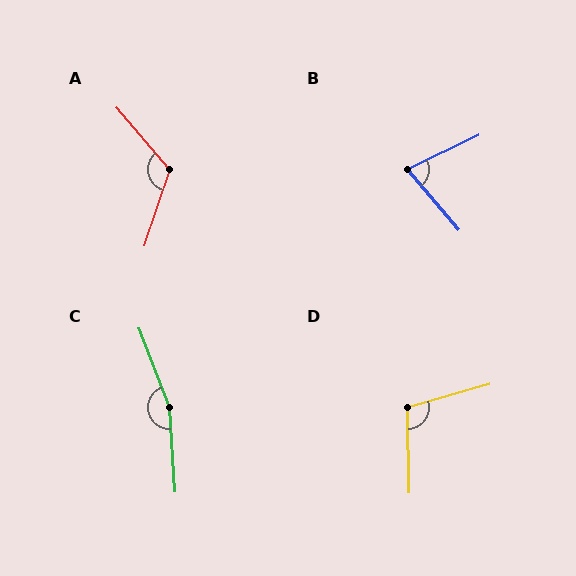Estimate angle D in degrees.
Approximately 105 degrees.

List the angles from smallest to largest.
B (75°), D (105°), A (120°), C (162°).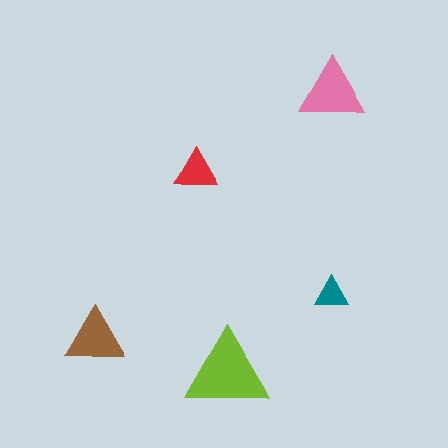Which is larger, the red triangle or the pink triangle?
The pink one.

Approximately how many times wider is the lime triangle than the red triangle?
About 2 times wider.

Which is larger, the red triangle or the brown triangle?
The brown one.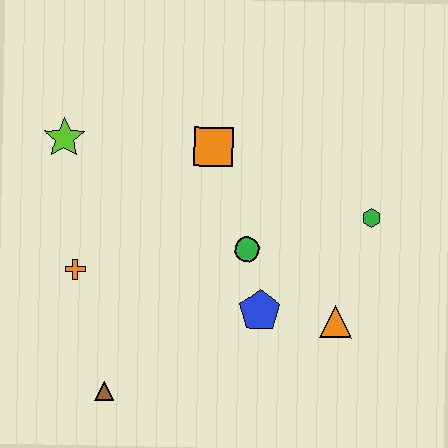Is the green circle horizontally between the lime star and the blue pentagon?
Yes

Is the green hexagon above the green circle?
Yes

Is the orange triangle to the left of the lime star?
No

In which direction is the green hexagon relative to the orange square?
The green hexagon is to the right of the orange square.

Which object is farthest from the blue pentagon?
The lime star is farthest from the blue pentagon.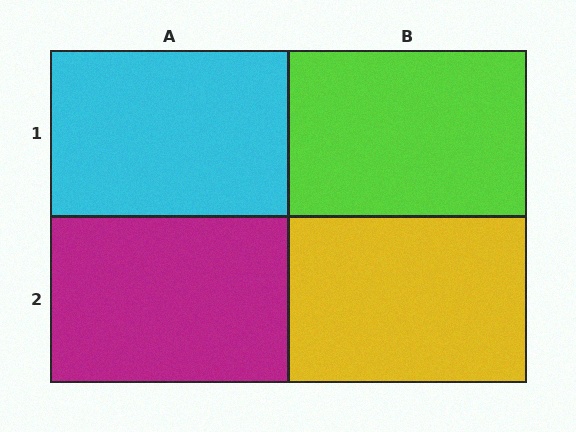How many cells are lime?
1 cell is lime.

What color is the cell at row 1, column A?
Cyan.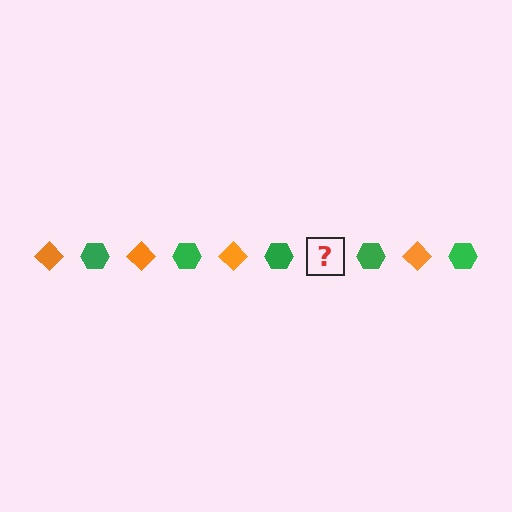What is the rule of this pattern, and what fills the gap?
The rule is that the pattern alternates between orange diamond and green hexagon. The gap should be filled with an orange diamond.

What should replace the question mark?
The question mark should be replaced with an orange diamond.